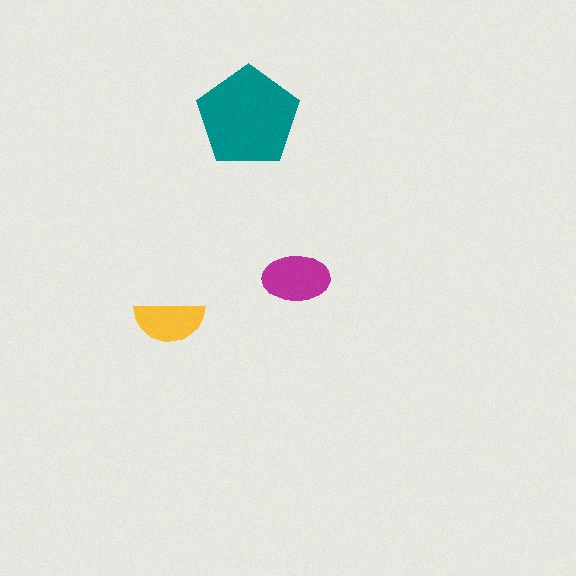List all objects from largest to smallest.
The teal pentagon, the magenta ellipse, the yellow semicircle.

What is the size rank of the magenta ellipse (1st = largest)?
2nd.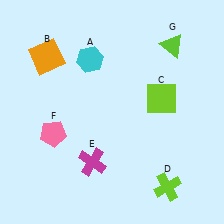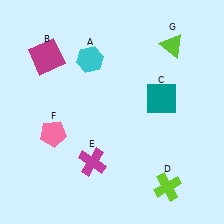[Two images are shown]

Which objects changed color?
B changed from orange to magenta. C changed from lime to teal.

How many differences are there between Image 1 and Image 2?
There are 2 differences between the two images.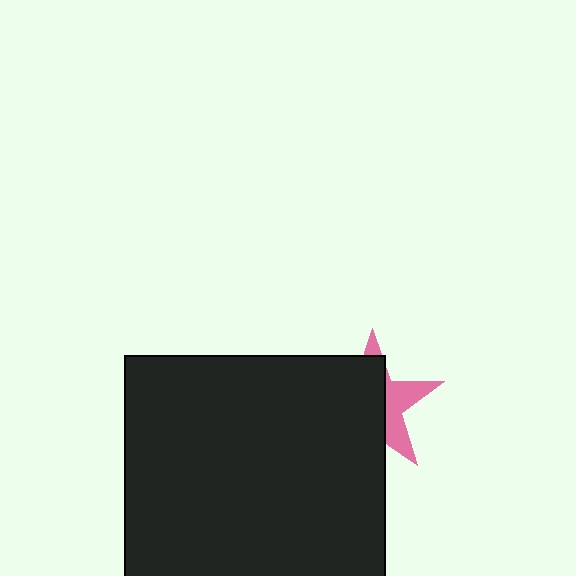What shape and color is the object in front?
The object in front is a black rectangle.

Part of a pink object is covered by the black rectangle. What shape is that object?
It is a star.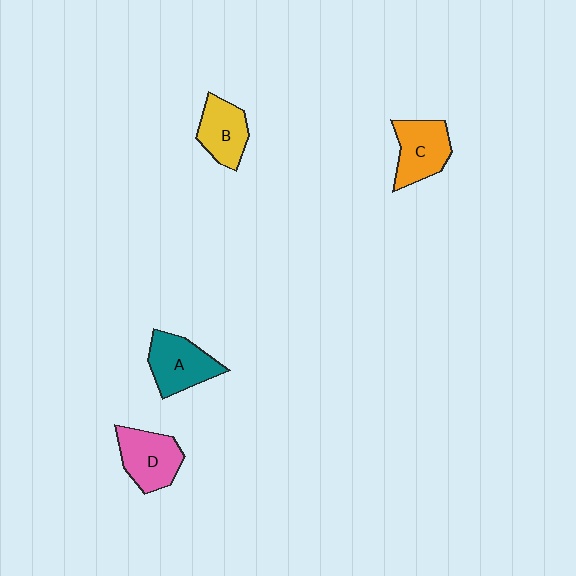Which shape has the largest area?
Shape A (teal).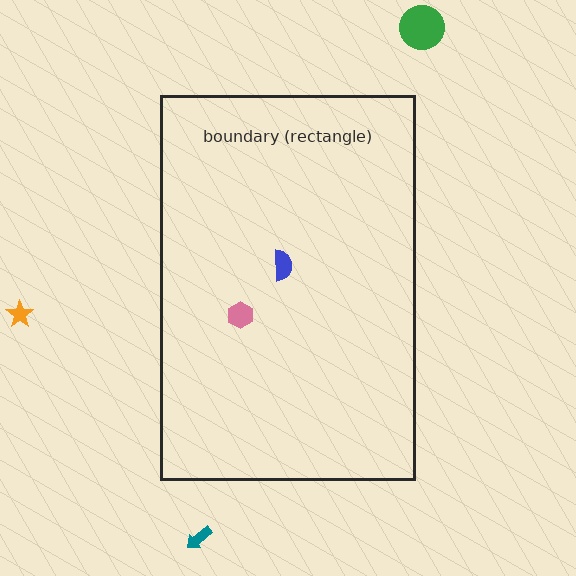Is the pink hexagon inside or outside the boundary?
Inside.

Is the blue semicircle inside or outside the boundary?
Inside.